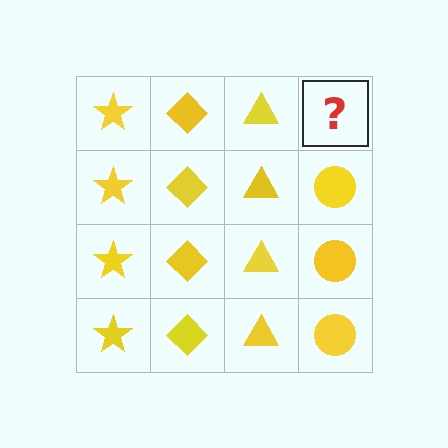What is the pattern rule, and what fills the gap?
The rule is that each column has a consistent shape. The gap should be filled with a yellow circle.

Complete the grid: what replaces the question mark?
The question mark should be replaced with a yellow circle.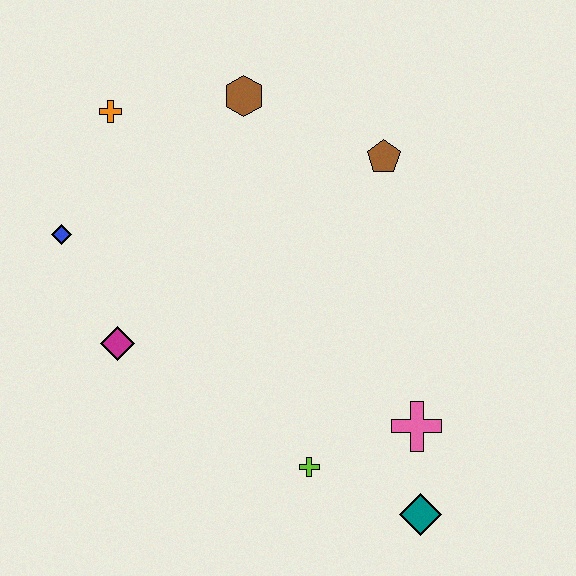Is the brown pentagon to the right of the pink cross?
No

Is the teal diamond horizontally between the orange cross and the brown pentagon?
No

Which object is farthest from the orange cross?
The teal diamond is farthest from the orange cross.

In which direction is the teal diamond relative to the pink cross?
The teal diamond is below the pink cross.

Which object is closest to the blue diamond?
The magenta diamond is closest to the blue diamond.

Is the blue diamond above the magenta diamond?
Yes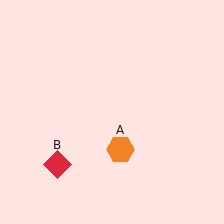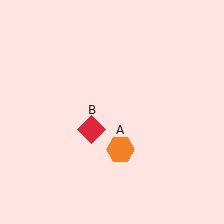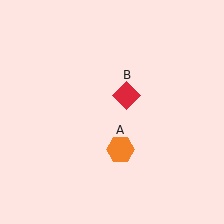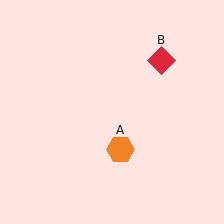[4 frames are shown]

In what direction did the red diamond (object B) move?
The red diamond (object B) moved up and to the right.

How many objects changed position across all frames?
1 object changed position: red diamond (object B).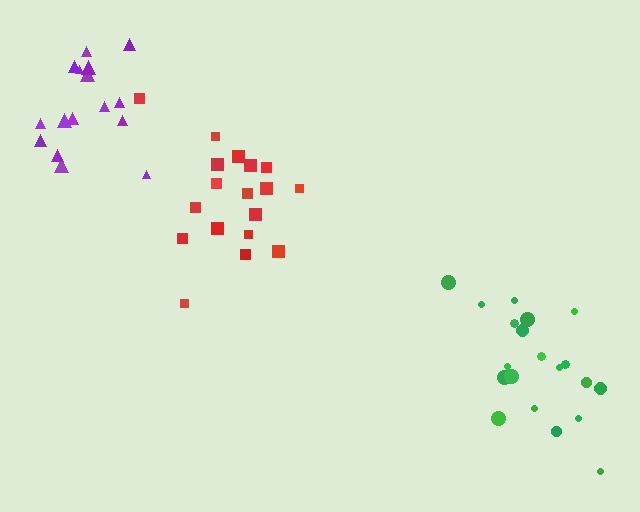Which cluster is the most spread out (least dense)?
Red.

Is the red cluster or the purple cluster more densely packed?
Purple.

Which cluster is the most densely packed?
Green.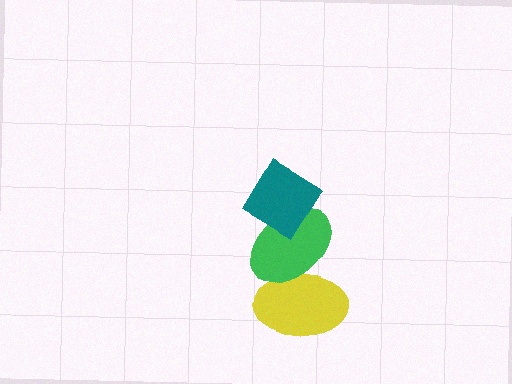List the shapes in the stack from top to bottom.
From top to bottom: the teal diamond, the green ellipse, the yellow ellipse.